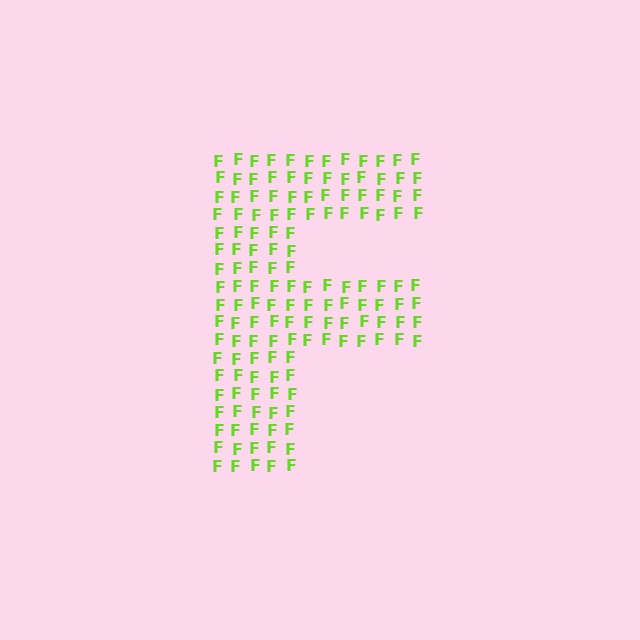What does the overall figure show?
The overall figure shows the letter F.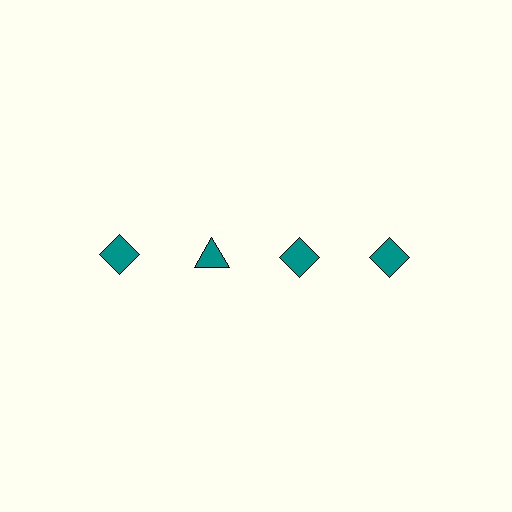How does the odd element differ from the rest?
It has a different shape: triangle instead of diamond.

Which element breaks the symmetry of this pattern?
The teal triangle in the top row, second from left column breaks the symmetry. All other shapes are teal diamonds.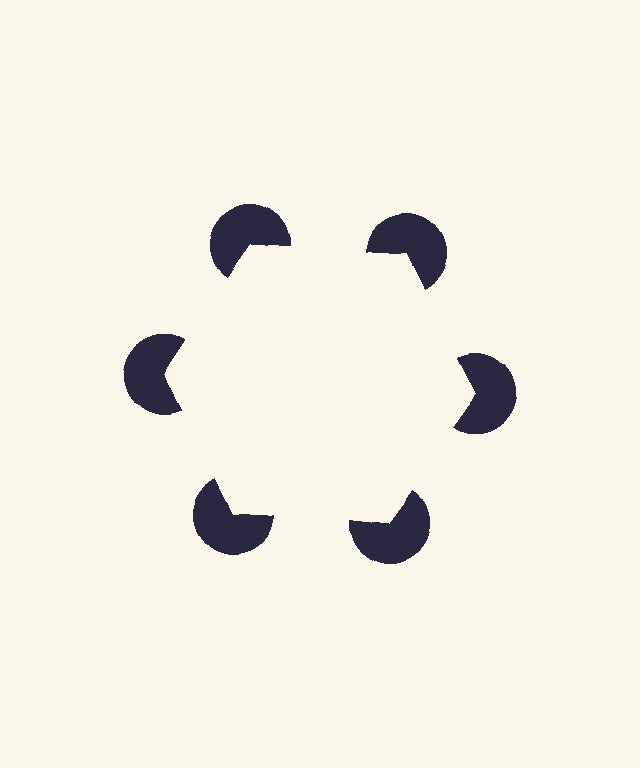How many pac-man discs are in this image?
There are 6 — one at each vertex of the illusory hexagon.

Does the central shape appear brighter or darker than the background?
It typically appears slightly brighter than the background, even though no actual brightness change is drawn.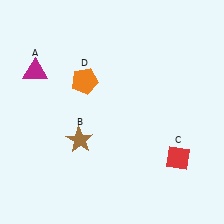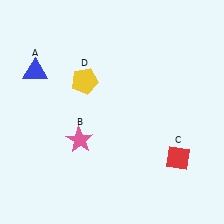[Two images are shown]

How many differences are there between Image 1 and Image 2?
There are 3 differences between the two images.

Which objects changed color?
A changed from magenta to blue. B changed from brown to pink. D changed from orange to yellow.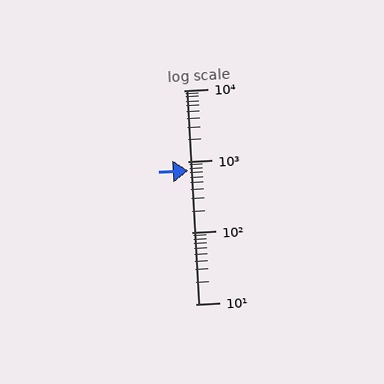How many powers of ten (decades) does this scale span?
The scale spans 3 decades, from 10 to 10000.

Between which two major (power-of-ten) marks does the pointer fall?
The pointer is between 100 and 1000.